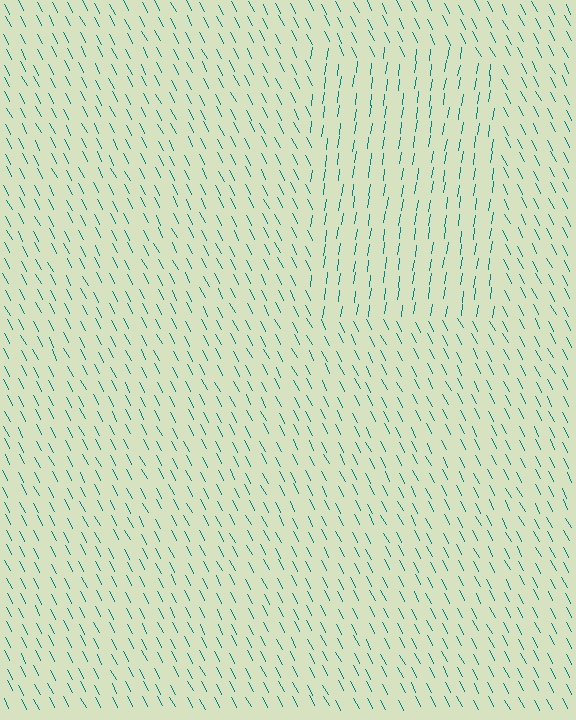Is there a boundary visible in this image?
Yes, there is a texture boundary formed by a change in line orientation.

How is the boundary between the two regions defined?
The boundary is defined purely by a change in line orientation (approximately 36 degrees difference). All lines are the same color and thickness.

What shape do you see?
I see a rectangle.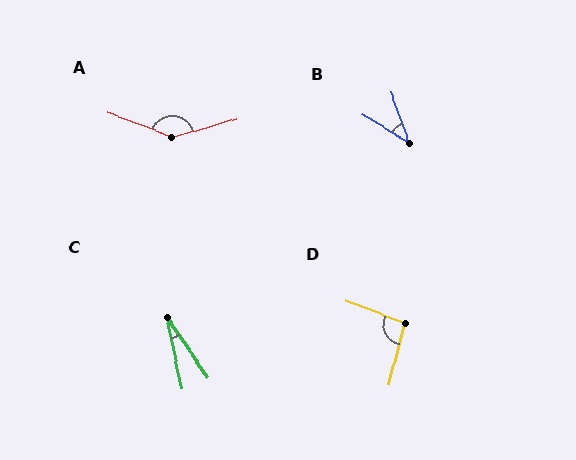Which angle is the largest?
A, at approximately 143 degrees.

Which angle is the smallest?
C, at approximately 23 degrees.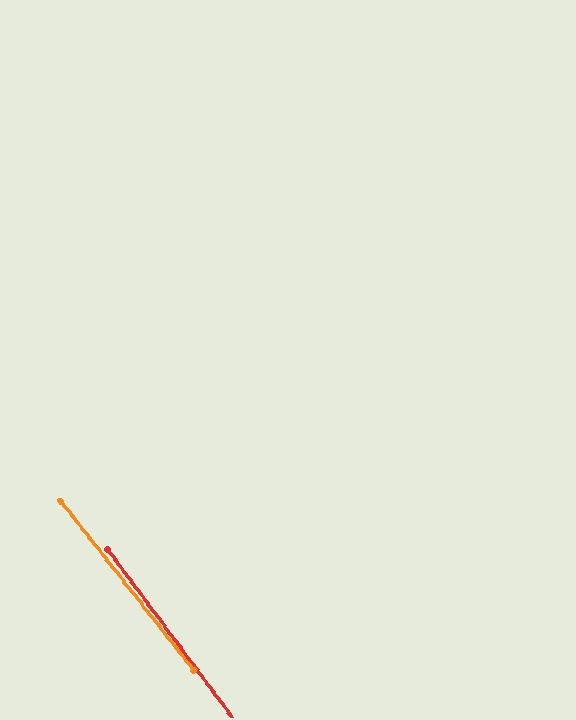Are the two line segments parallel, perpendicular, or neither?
Parallel — their directions differ by only 1.8°.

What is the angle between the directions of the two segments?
Approximately 2 degrees.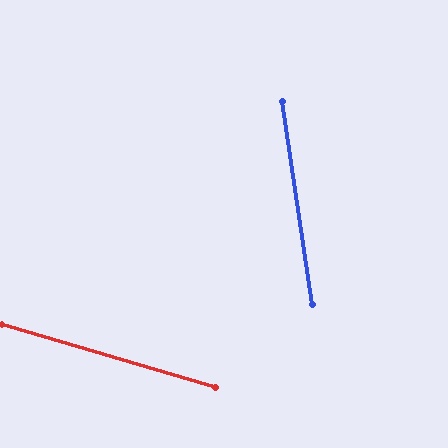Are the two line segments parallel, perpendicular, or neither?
Neither parallel nor perpendicular — they differ by about 65°.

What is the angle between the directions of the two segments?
Approximately 65 degrees.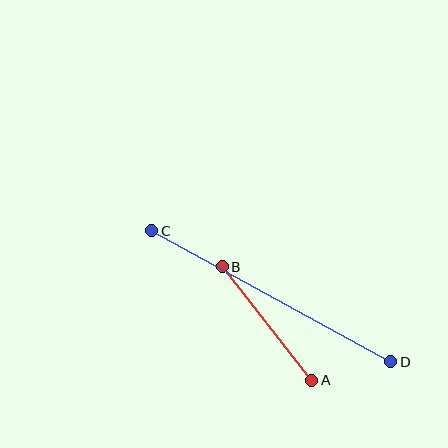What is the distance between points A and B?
The distance is approximately 145 pixels.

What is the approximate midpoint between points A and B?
The midpoint is at approximately (267, 323) pixels.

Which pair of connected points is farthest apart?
Points C and D are farthest apart.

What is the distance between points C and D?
The distance is approximately 273 pixels.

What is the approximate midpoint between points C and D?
The midpoint is at approximately (271, 296) pixels.